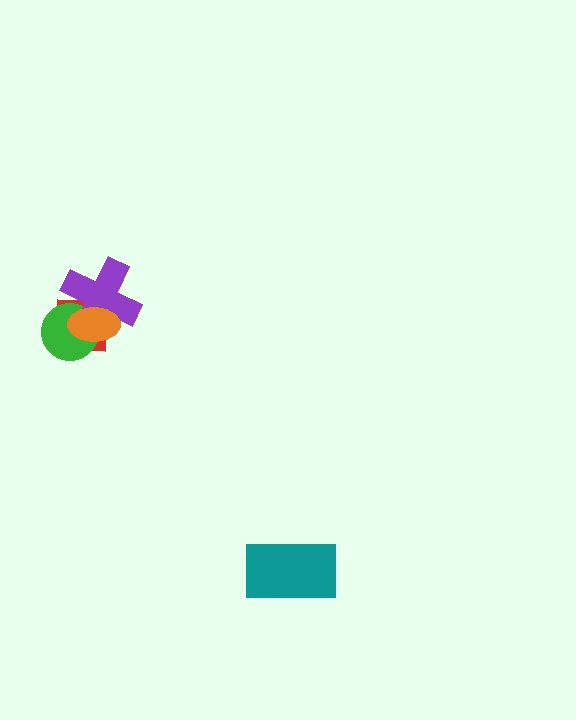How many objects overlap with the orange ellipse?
3 objects overlap with the orange ellipse.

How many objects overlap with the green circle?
3 objects overlap with the green circle.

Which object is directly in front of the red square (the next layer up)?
The green circle is directly in front of the red square.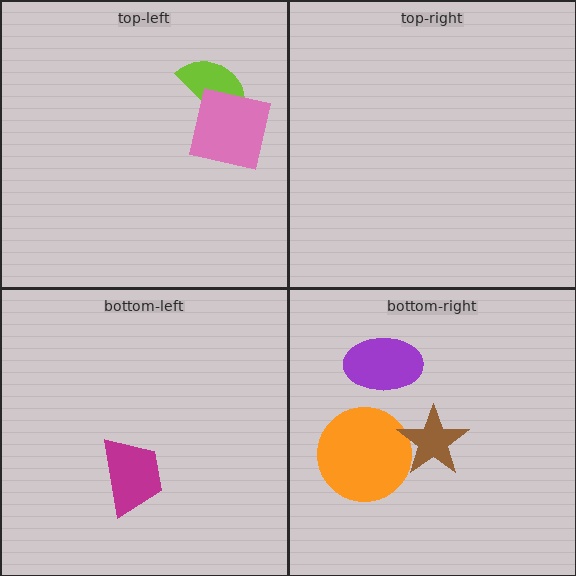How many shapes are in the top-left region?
2.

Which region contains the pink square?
The top-left region.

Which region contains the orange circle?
The bottom-right region.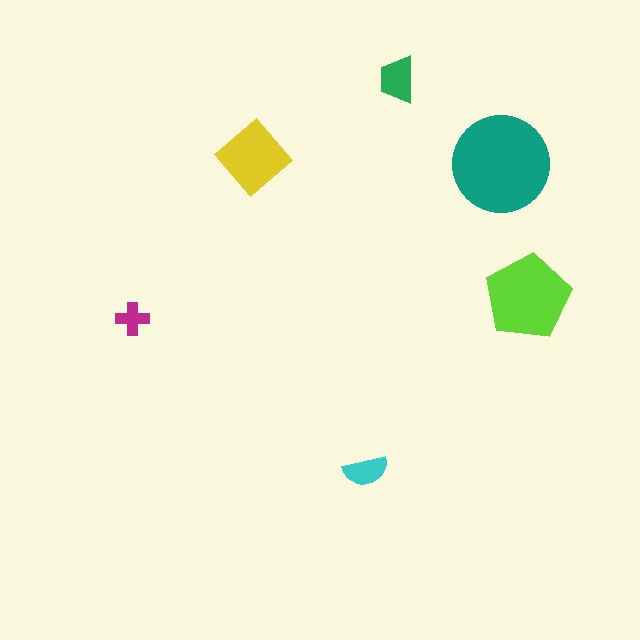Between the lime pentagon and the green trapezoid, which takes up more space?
The lime pentagon.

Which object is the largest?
The teal circle.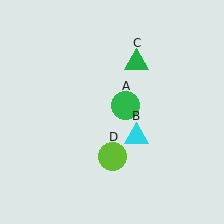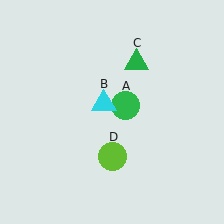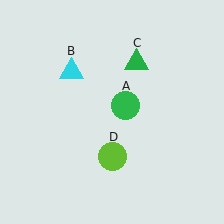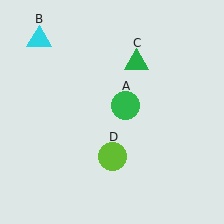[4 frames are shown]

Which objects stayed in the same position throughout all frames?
Green circle (object A) and green triangle (object C) and lime circle (object D) remained stationary.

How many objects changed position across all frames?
1 object changed position: cyan triangle (object B).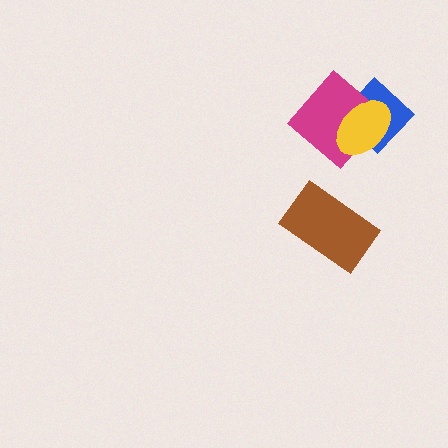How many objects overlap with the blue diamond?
2 objects overlap with the blue diamond.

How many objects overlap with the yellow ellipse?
2 objects overlap with the yellow ellipse.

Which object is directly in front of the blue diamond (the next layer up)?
The magenta diamond is directly in front of the blue diamond.